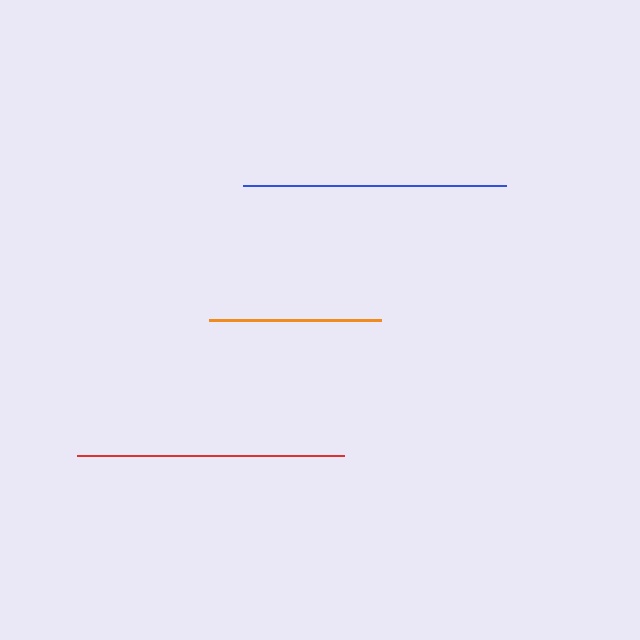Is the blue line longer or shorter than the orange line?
The blue line is longer than the orange line.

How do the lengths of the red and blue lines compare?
The red and blue lines are approximately the same length.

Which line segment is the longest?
The red line is the longest at approximately 267 pixels.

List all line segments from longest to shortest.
From longest to shortest: red, blue, orange.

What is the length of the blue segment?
The blue segment is approximately 263 pixels long.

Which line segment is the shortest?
The orange line is the shortest at approximately 172 pixels.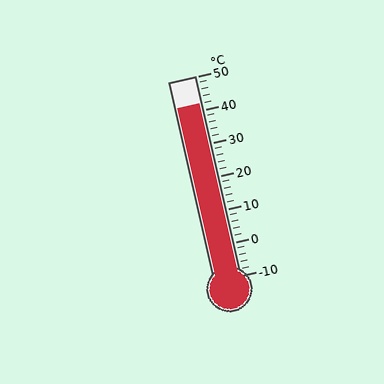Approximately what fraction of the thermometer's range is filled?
The thermometer is filled to approximately 85% of its range.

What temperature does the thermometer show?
The thermometer shows approximately 42°C.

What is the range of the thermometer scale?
The thermometer scale ranges from -10°C to 50°C.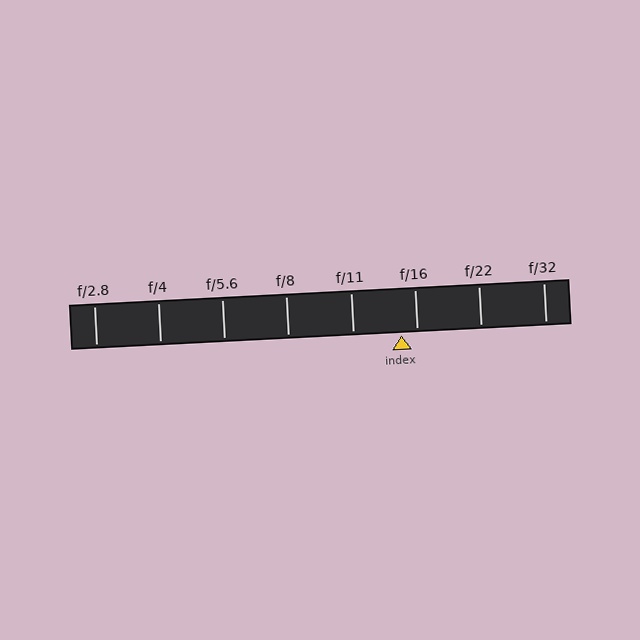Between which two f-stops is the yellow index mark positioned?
The index mark is between f/11 and f/16.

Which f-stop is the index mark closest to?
The index mark is closest to f/16.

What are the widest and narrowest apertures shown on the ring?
The widest aperture shown is f/2.8 and the narrowest is f/32.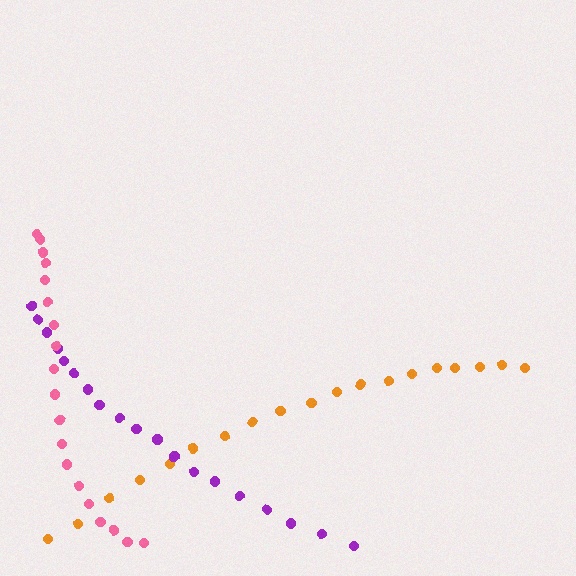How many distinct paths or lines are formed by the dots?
There are 3 distinct paths.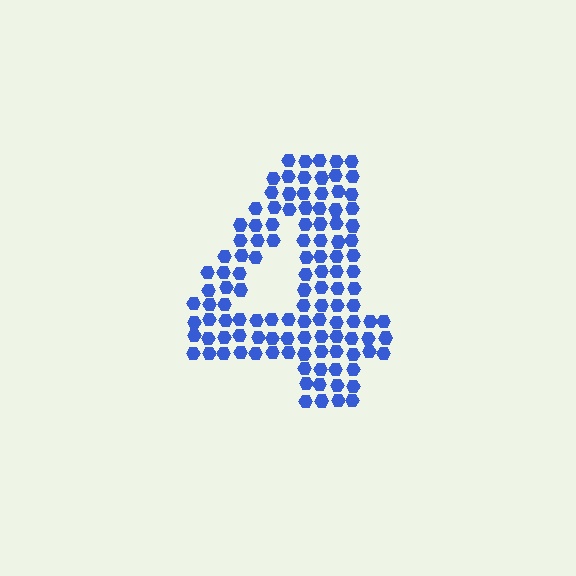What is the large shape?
The large shape is the digit 4.